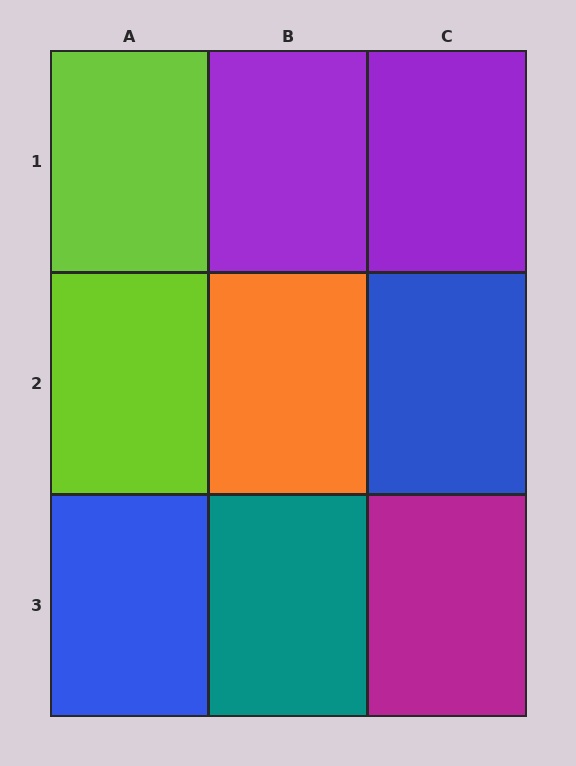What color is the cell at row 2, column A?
Lime.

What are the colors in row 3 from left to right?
Blue, teal, magenta.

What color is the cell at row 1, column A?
Lime.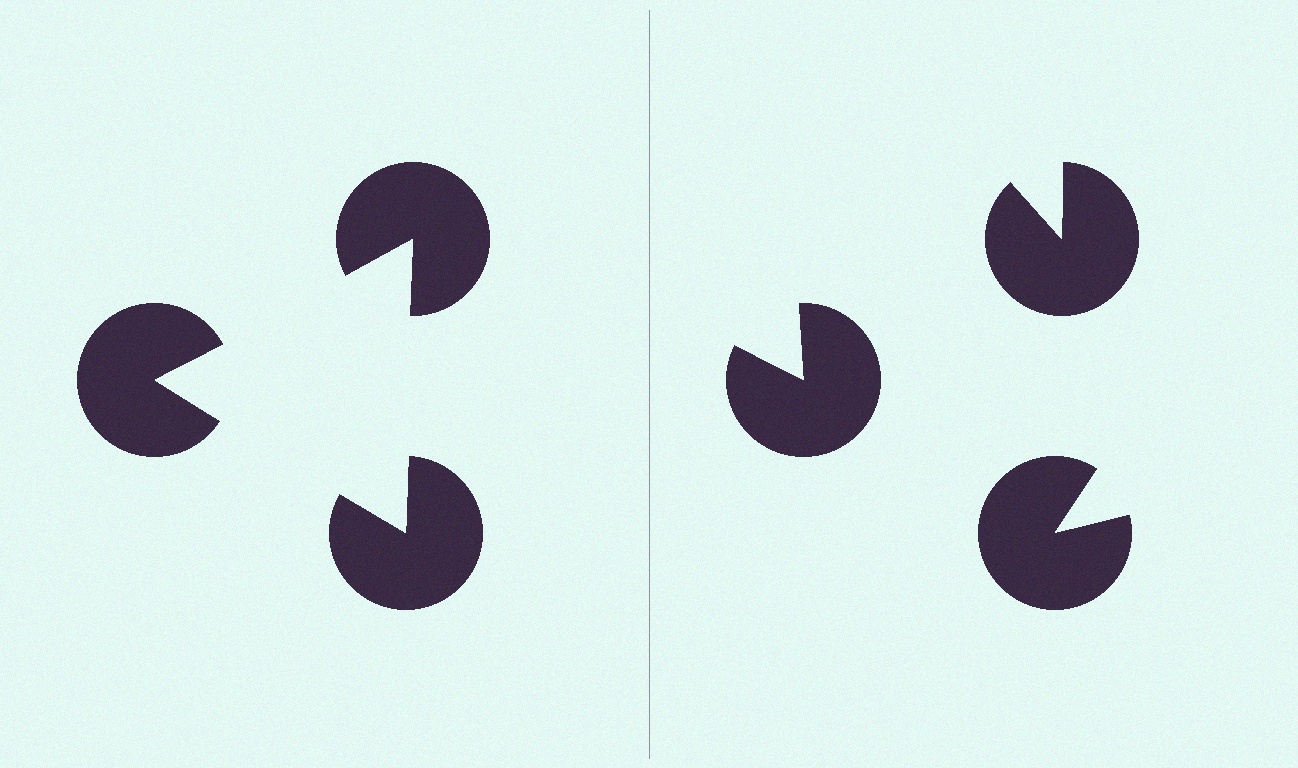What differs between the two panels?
The pac-man discs are positioned identically on both sides; only the wedge orientations differ. On the left they align to a triangle; on the right they are misaligned.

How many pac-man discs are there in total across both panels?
6 — 3 on each side.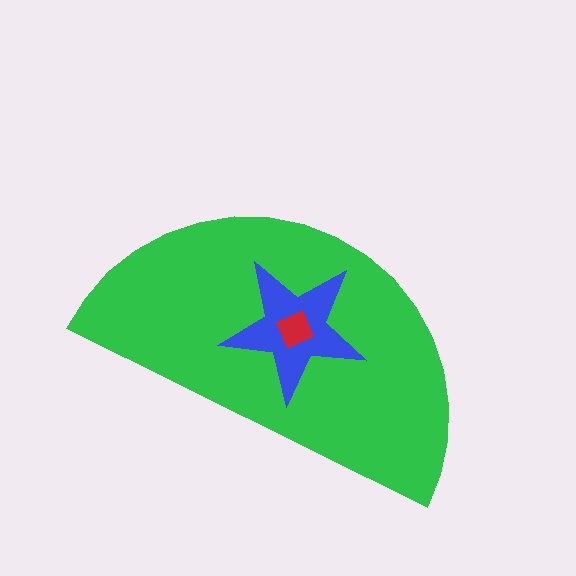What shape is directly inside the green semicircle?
The blue star.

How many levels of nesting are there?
3.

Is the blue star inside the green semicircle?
Yes.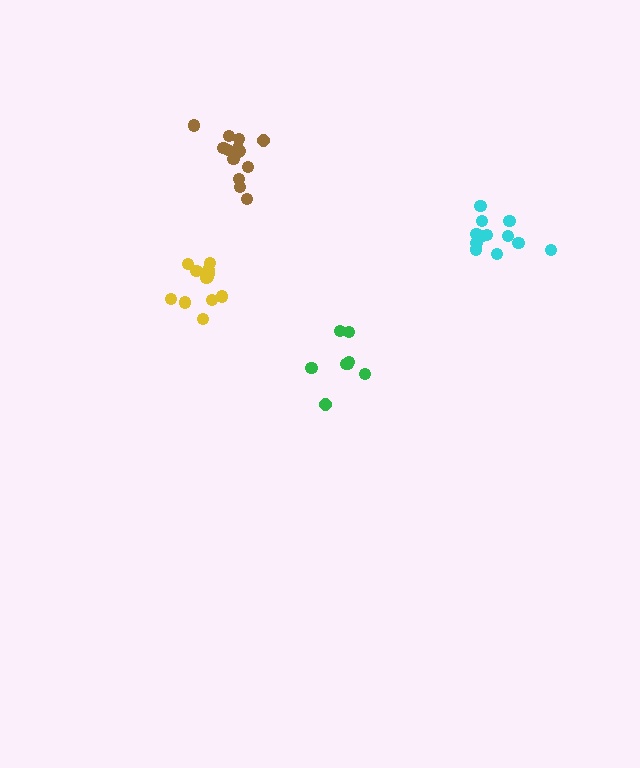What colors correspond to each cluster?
The clusters are colored: brown, yellow, green, cyan.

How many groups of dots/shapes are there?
There are 4 groups.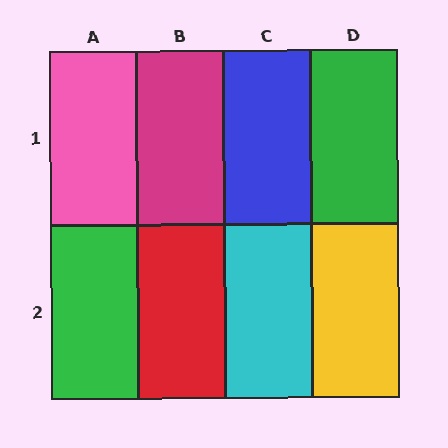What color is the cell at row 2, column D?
Yellow.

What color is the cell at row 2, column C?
Cyan.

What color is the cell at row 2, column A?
Green.